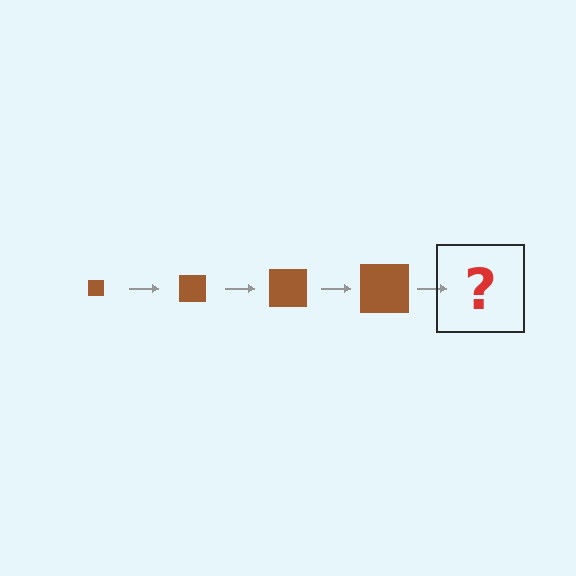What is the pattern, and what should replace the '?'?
The pattern is that the square gets progressively larger each step. The '?' should be a brown square, larger than the previous one.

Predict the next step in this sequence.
The next step is a brown square, larger than the previous one.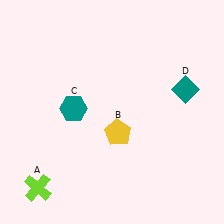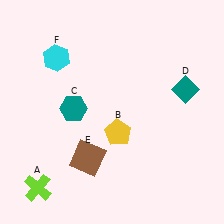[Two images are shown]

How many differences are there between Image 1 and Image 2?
There are 2 differences between the two images.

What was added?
A brown square (E), a cyan hexagon (F) were added in Image 2.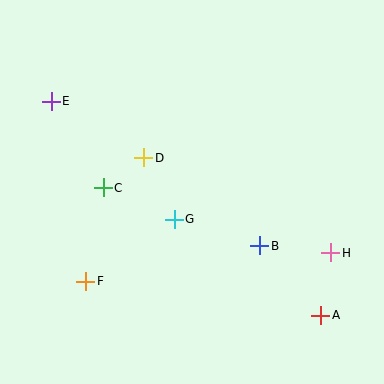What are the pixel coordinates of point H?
Point H is at (331, 253).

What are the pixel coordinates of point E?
Point E is at (51, 101).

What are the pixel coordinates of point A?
Point A is at (321, 315).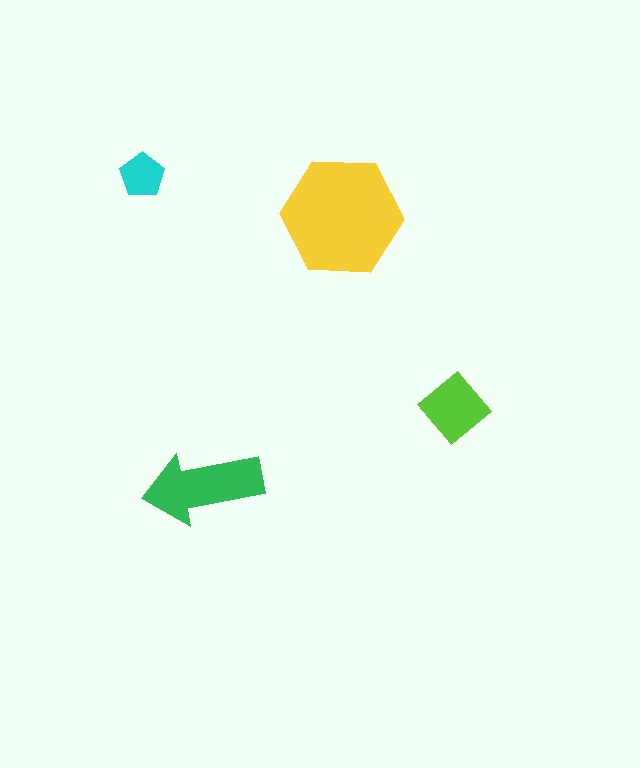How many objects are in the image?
There are 4 objects in the image.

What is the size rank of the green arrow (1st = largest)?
2nd.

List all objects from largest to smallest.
The yellow hexagon, the green arrow, the lime diamond, the cyan pentagon.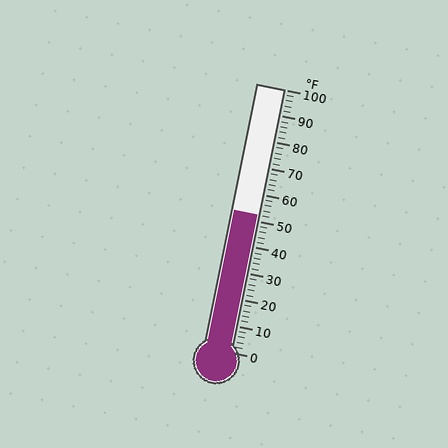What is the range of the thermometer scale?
The thermometer scale ranges from 0°F to 100°F.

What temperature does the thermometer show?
The thermometer shows approximately 52°F.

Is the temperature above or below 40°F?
The temperature is above 40°F.